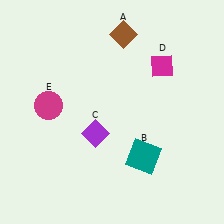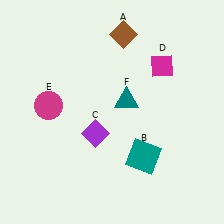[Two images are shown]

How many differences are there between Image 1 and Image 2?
There is 1 difference between the two images.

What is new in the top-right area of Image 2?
A teal triangle (F) was added in the top-right area of Image 2.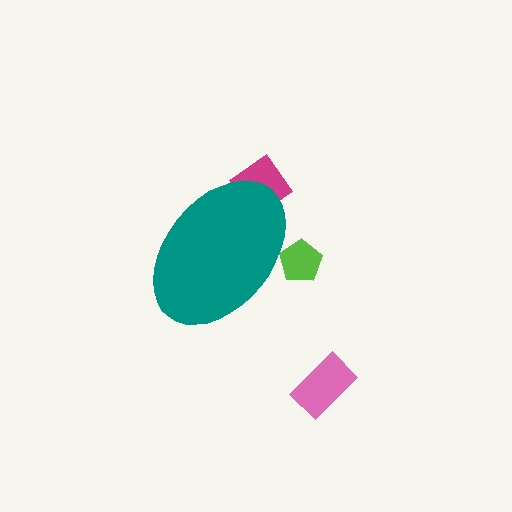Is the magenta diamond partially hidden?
Yes, the magenta diamond is partially hidden behind the teal ellipse.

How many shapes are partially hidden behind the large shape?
2 shapes are partially hidden.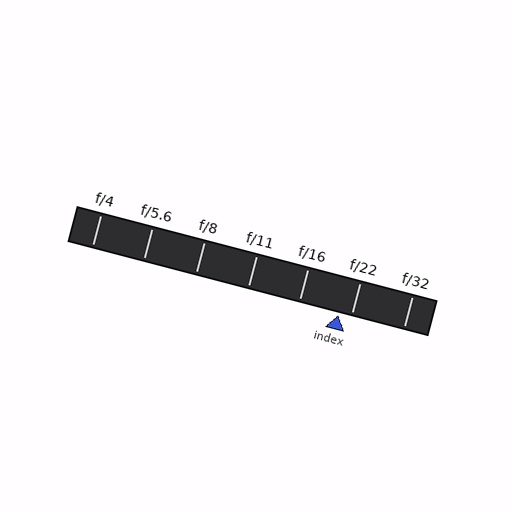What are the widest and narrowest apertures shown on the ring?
The widest aperture shown is f/4 and the narrowest is f/32.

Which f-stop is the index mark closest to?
The index mark is closest to f/22.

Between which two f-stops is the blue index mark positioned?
The index mark is between f/16 and f/22.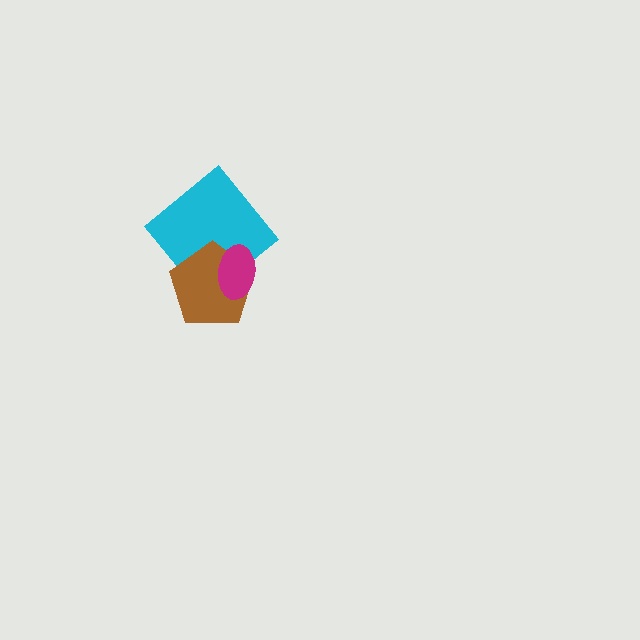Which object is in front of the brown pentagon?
The magenta ellipse is in front of the brown pentagon.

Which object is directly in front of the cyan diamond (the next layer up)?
The brown pentagon is directly in front of the cyan diamond.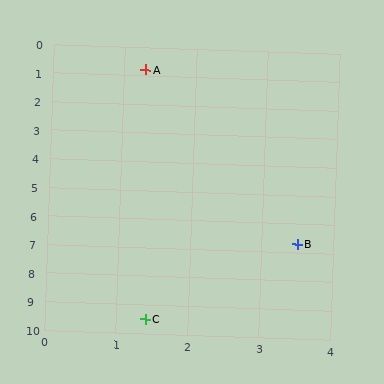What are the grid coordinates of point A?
Point A is at approximately (1.3, 0.8).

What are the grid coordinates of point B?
Point B is at approximately (3.5, 6.7).